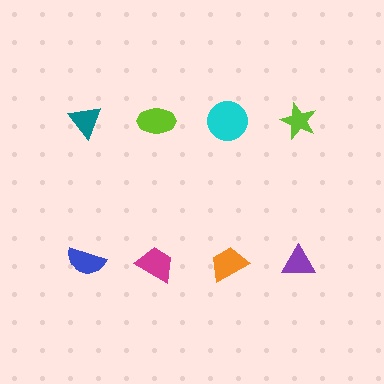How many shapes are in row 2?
4 shapes.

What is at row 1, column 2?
A lime ellipse.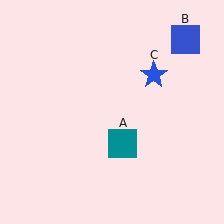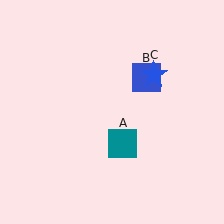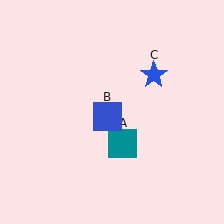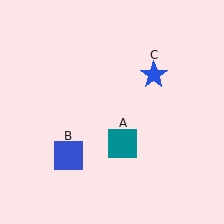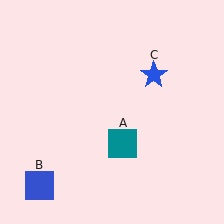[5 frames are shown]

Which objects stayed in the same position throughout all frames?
Teal square (object A) and blue star (object C) remained stationary.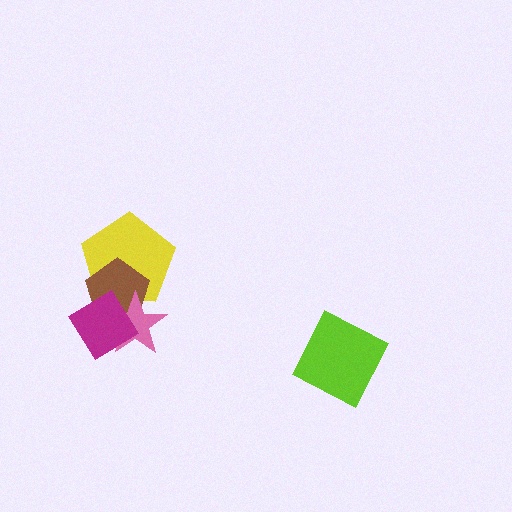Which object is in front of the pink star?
The magenta diamond is in front of the pink star.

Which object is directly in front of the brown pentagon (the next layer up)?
The pink star is directly in front of the brown pentagon.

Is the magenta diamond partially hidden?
No, no other shape covers it.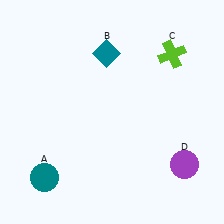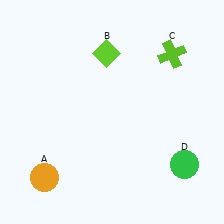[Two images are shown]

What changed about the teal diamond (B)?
In Image 1, B is teal. In Image 2, it changed to lime.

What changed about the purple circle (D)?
In Image 1, D is purple. In Image 2, it changed to green.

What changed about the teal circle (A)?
In Image 1, A is teal. In Image 2, it changed to orange.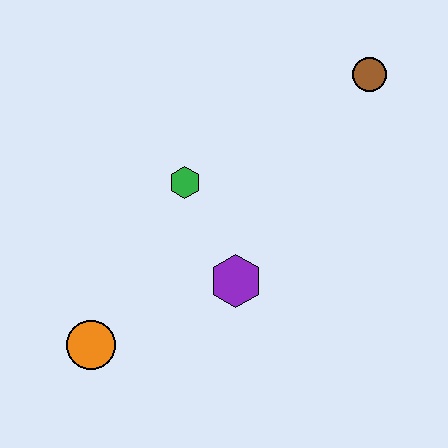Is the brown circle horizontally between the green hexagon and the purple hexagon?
No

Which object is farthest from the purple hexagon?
The brown circle is farthest from the purple hexagon.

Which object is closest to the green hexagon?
The purple hexagon is closest to the green hexagon.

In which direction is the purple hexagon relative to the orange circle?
The purple hexagon is to the right of the orange circle.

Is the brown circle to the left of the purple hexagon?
No